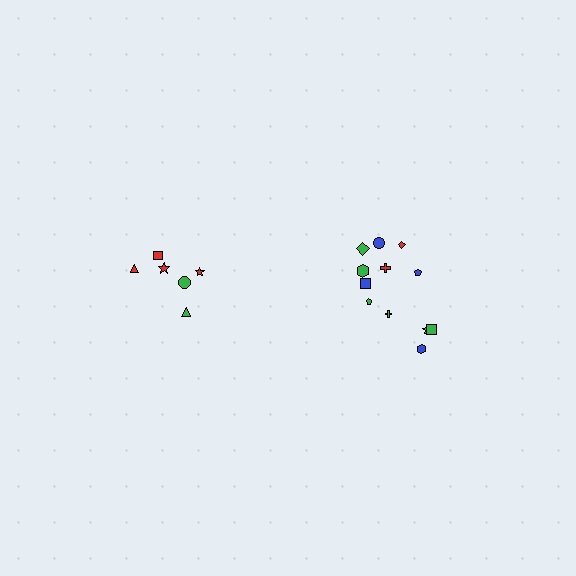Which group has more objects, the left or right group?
The right group.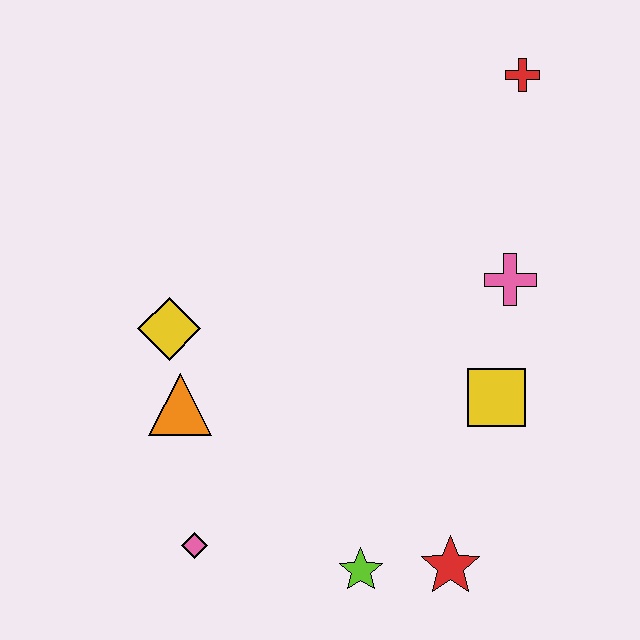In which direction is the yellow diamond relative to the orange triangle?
The yellow diamond is above the orange triangle.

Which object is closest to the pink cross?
The yellow square is closest to the pink cross.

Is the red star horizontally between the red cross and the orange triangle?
Yes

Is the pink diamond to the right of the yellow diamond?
Yes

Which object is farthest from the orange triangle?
The red cross is farthest from the orange triangle.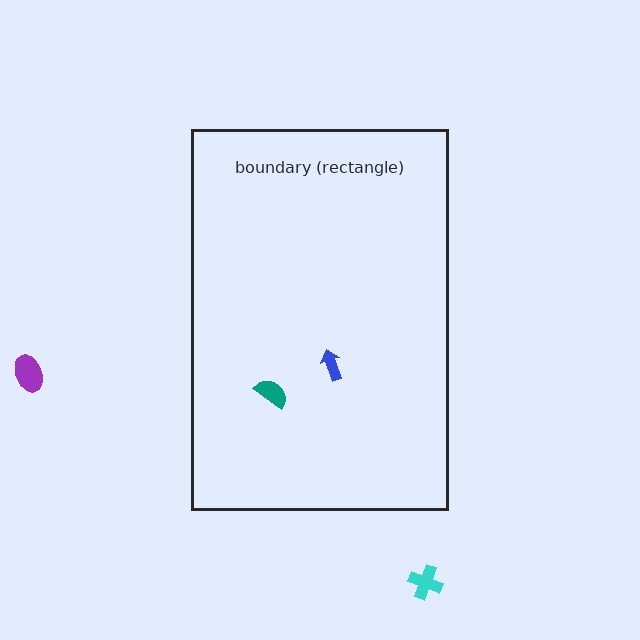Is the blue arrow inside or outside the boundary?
Inside.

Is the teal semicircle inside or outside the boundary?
Inside.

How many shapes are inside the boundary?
2 inside, 2 outside.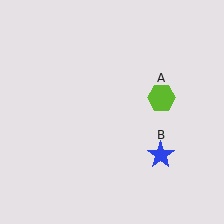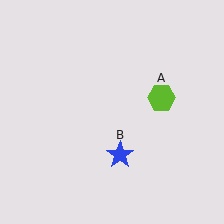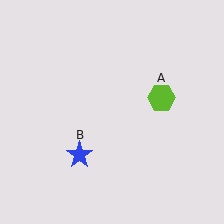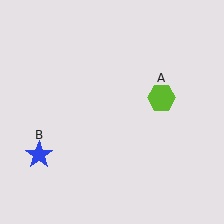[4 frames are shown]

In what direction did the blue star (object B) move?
The blue star (object B) moved left.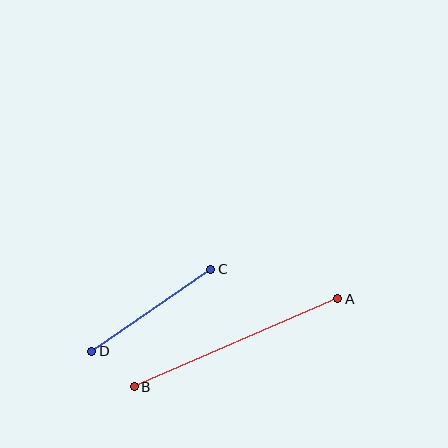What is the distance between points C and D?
The distance is approximately 145 pixels.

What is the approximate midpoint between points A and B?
The midpoint is at approximately (236, 343) pixels.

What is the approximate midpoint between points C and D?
The midpoint is at approximately (151, 310) pixels.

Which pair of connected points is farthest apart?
Points A and B are farthest apart.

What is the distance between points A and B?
The distance is approximately 221 pixels.